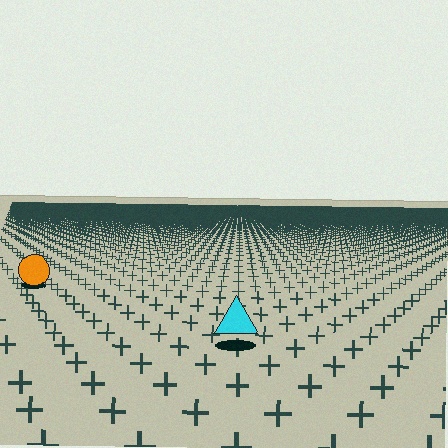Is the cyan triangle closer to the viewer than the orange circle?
Yes. The cyan triangle is closer — you can tell from the texture gradient: the ground texture is coarser near it.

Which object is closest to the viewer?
The cyan triangle is closest. The texture marks near it are larger and more spread out.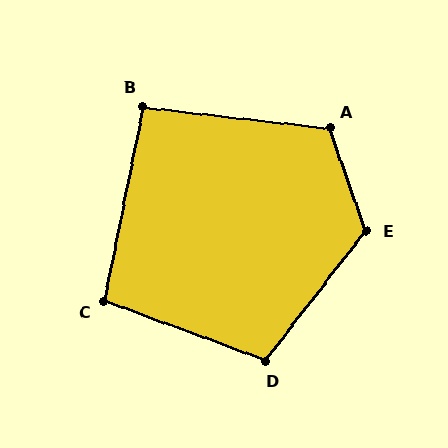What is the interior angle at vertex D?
Approximately 108 degrees (obtuse).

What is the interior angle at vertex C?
Approximately 99 degrees (obtuse).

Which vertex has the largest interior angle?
E, at approximately 122 degrees.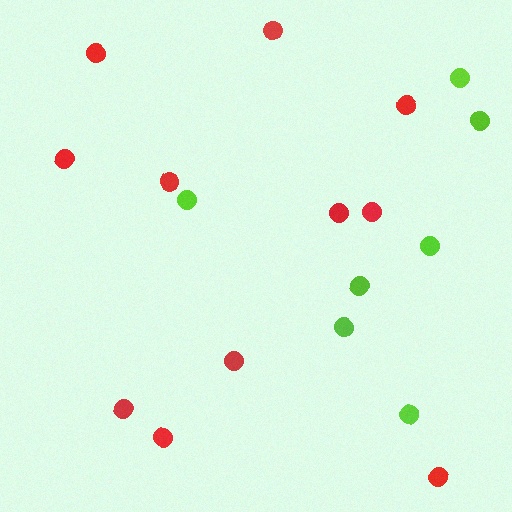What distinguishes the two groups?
There are 2 groups: one group of lime circles (7) and one group of red circles (11).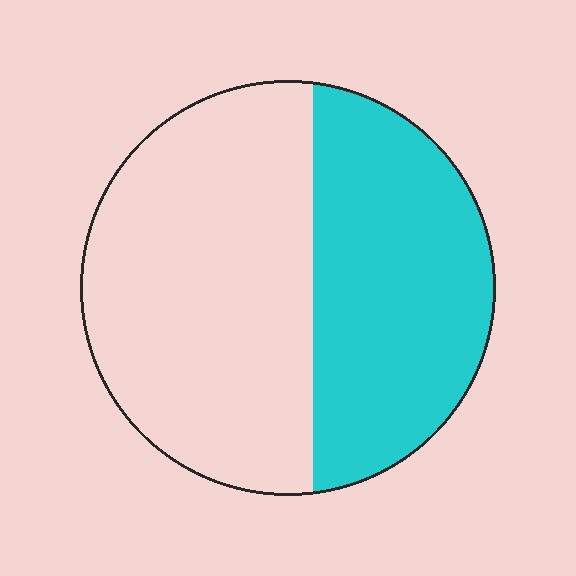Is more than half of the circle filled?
No.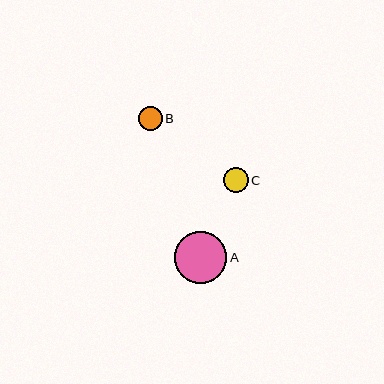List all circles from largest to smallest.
From largest to smallest: A, C, B.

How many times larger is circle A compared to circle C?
Circle A is approximately 2.1 times the size of circle C.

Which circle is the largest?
Circle A is the largest with a size of approximately 52 pixels.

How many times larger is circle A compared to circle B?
Circle A is approximately 2.2 times the size of circle B.